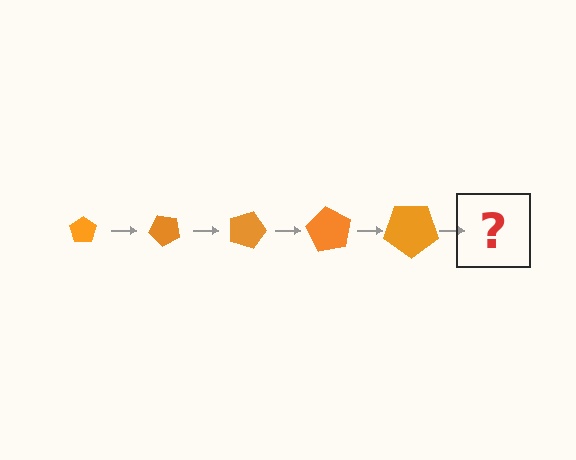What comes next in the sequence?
The next element should be a pentagon, larger than the previous one and rotated 225 degrees from the start.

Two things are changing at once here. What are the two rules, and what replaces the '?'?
The two rules are that the pentagon grows larger each step and it rotates 45 degrees each step. The '?' should be a pentagon, larger than the previous one and rotated 225 degrees from the start.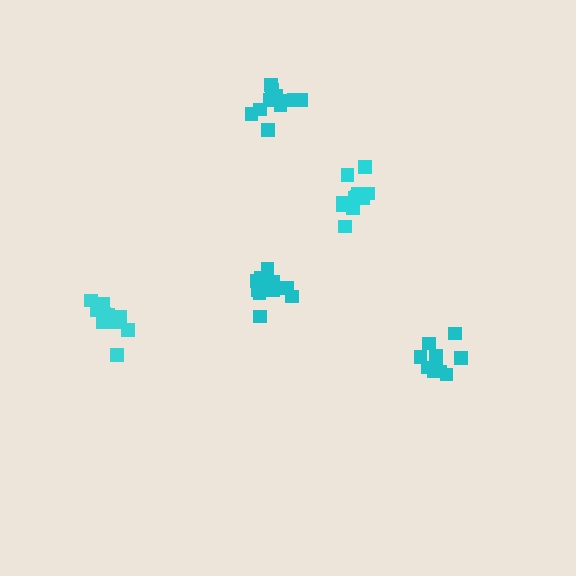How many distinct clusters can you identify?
There are 5 distinct clusters.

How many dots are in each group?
Group 1: 11 dots, Group 2: 11 dots, Group 3: 10 dots, Group 4: 11 dots, Group 5: 13 dots (56 total).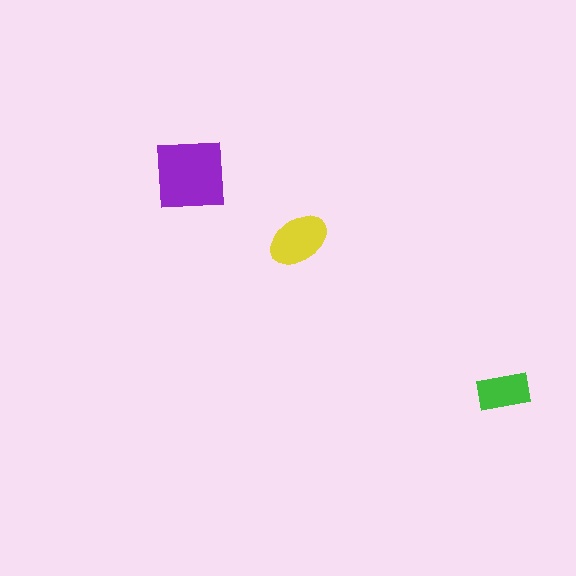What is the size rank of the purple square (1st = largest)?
1st.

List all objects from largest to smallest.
The purple square, the yellow ellipse, the green rectangle.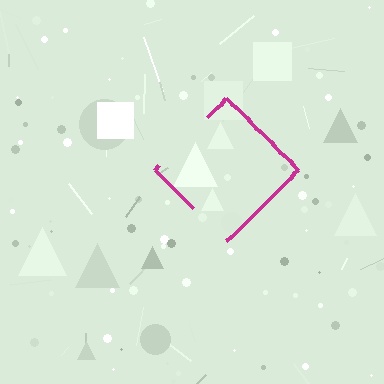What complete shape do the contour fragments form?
The contour fragments form a diamond.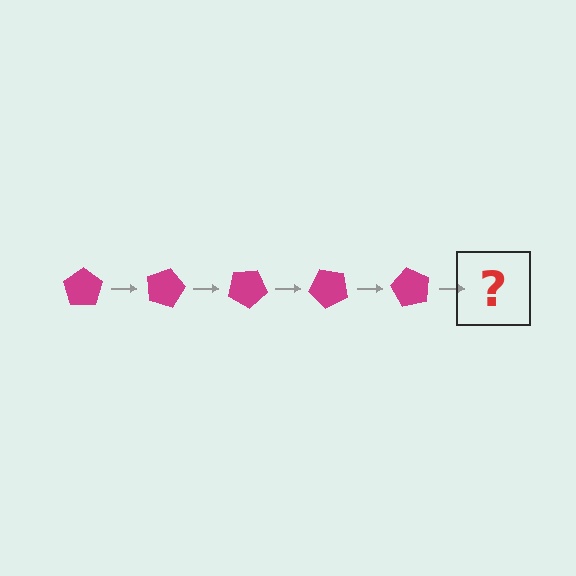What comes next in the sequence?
The next element should be a magenta pentagon rotated 75 degrees.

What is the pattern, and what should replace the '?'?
The pattern is that the pentagon rotates 15 degrees each step. The '?' should be a magenta pentagon rotated 75 degrees.